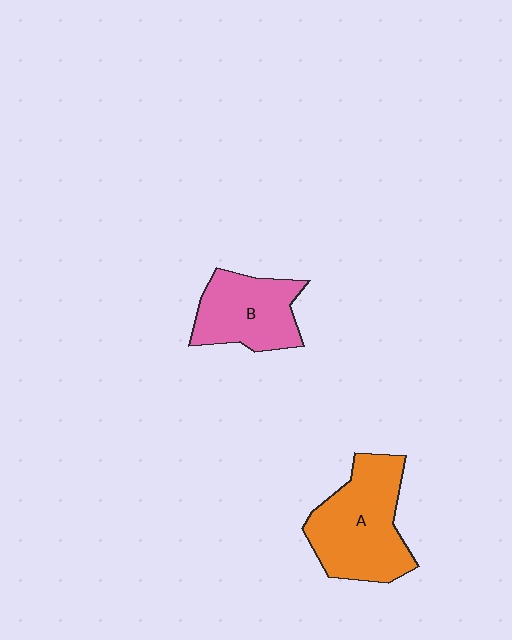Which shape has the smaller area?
Shape B (pink).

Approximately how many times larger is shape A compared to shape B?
Approximately 1.4 times.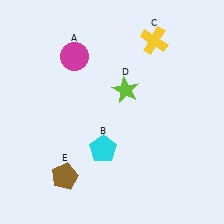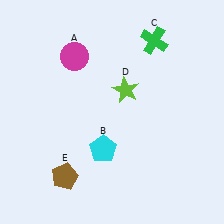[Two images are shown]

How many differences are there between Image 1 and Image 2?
There is 1 difference between the two images.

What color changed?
The cross (C) changed from yellow in Image 1 to green in Image 2.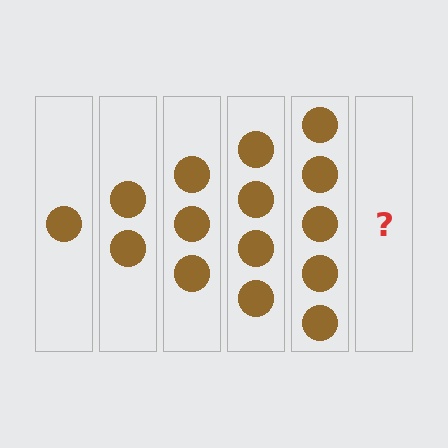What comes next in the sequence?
The next element should be 6 circles.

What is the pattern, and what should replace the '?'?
The pattern is that each step adds one more circle. The '?' should be 6 circles.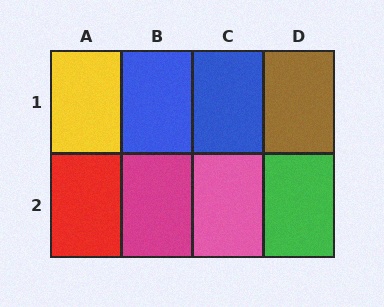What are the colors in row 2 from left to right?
Red, magenta, pink, green.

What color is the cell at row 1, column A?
Yellow.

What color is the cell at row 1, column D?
Brown.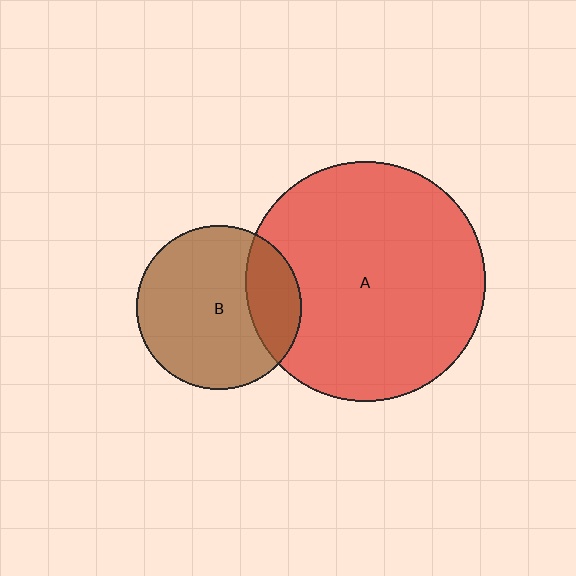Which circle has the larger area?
Circle A (red).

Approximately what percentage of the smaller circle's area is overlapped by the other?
Approximately 25%.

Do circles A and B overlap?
Yes.